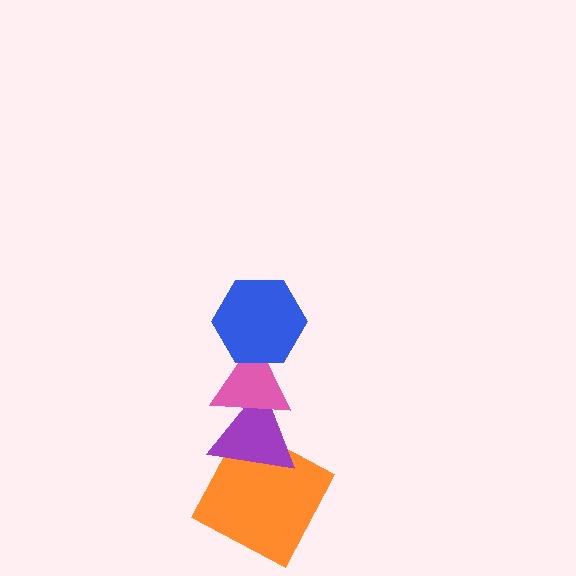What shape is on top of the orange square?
The purple triangle is on top of the orange square.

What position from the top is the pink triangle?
The pink triangle is 2nd from the top.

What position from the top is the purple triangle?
The purple triangle is 3rd from the top.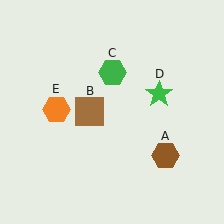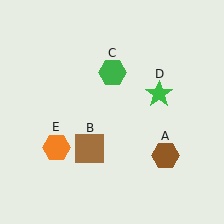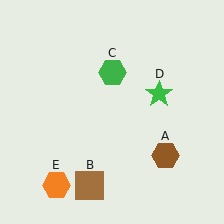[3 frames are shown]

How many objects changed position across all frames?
2 objects changed position: brown square (object B), orange hexagon (object E).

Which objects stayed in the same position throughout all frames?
Brown hexagon (object A) and green hexagon (object C) and green star (object D) remained stationary.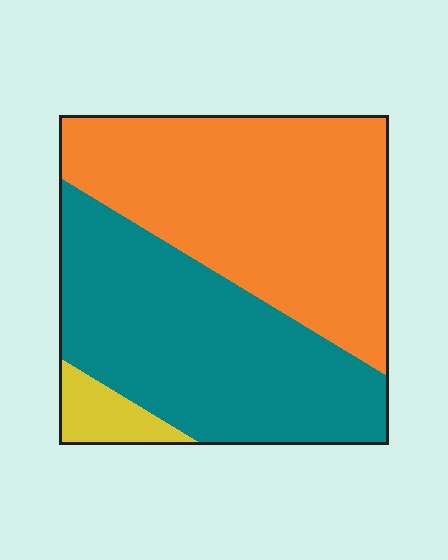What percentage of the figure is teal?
Teal covers around 45% of the figure.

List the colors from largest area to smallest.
From largest to smallest: orange, teal, yellow.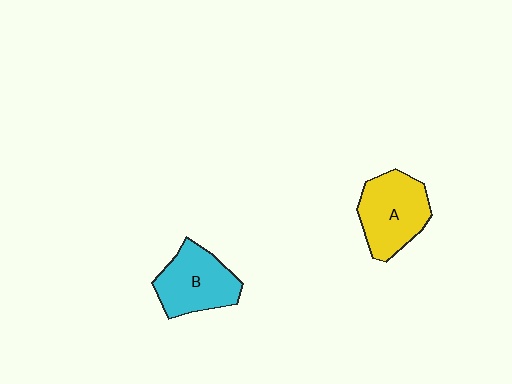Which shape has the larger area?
Shape A (yellow).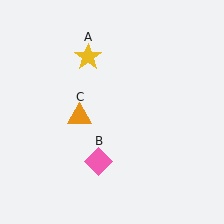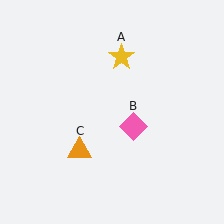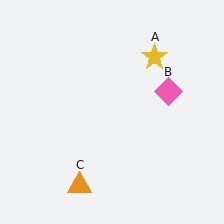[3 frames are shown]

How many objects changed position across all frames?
3 objects changed position: yellow star (object A), pink diamond (object B), orange triangle (object C).